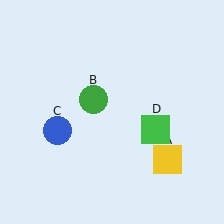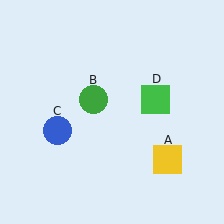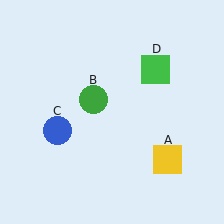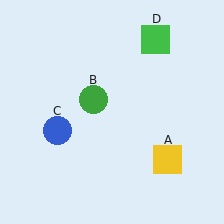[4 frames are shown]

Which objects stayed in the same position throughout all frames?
Yellow square (object A) and green circle (object B) and blue circle (object C) remained stationary.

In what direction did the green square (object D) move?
The green square (object D) moved up.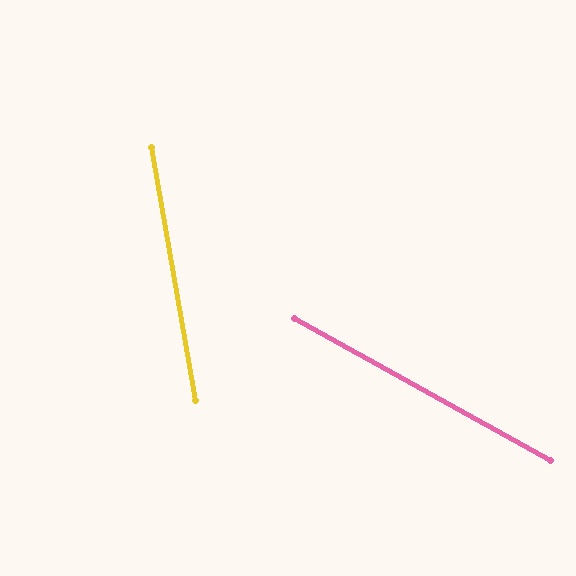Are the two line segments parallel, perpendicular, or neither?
Neither parallel nor perpendicular — they differ by about 51°.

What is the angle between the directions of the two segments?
Approximately 51 degrees.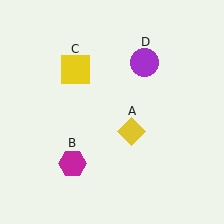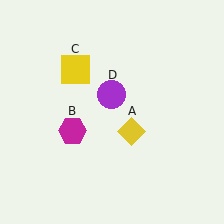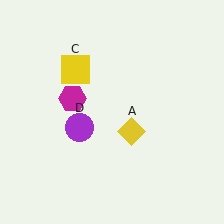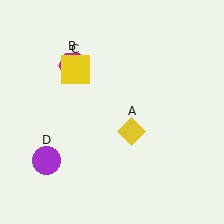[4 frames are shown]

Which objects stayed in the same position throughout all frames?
Yellow diamond (object A) and yellow square (object C) remained stationary.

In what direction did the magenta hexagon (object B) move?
The magenta hexagon (object B) moved up.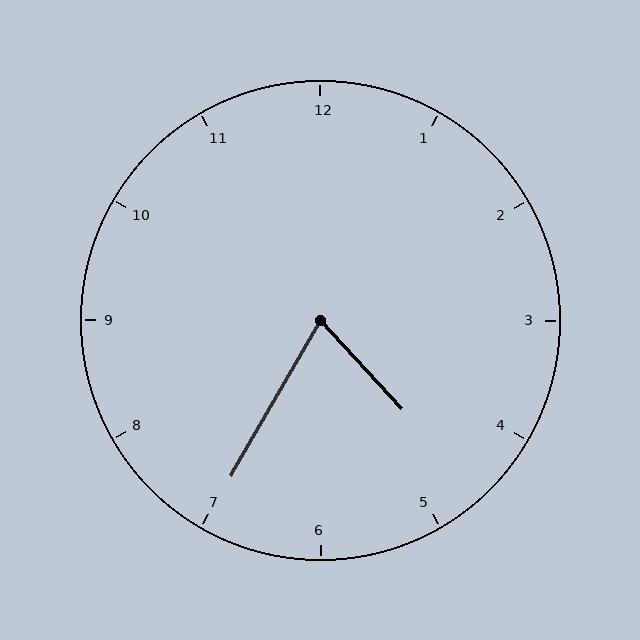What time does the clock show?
4:35.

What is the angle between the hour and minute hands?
Approximately 72 degrees.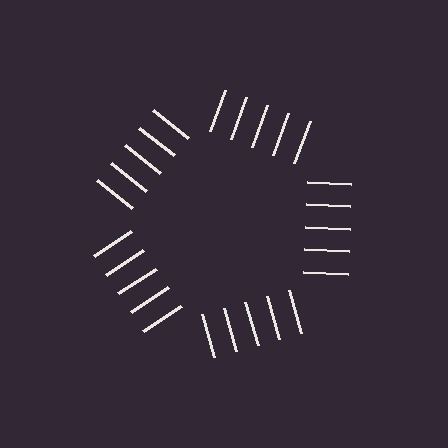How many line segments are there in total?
25 — 5 along each of the 5 edges.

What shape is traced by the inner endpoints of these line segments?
An illusory pentagon — the line segments terminate on its edges but no continuous stroke is drawn.